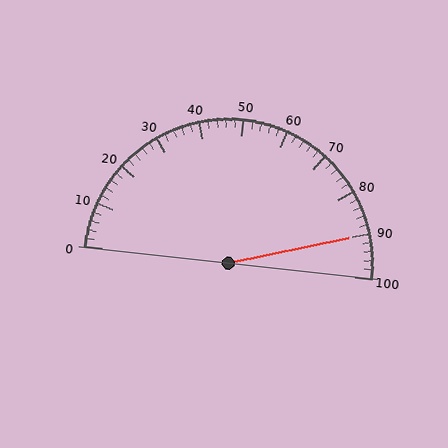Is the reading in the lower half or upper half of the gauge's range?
The reading is in the upper half of the range (0 to 100).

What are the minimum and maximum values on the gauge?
The gauge ranges from 0 to 100.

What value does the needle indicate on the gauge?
The needle indicates approximately 90.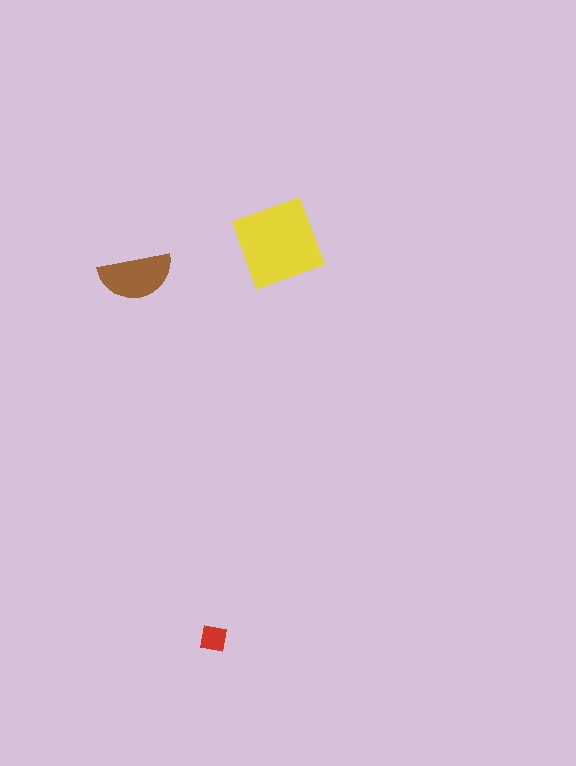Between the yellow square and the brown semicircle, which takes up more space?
The yellow square.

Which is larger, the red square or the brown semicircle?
The brown semicircle.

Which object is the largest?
The yellow square.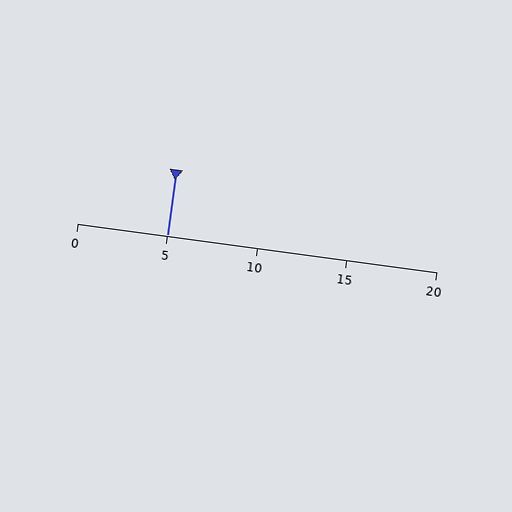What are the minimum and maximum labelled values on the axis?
The axis runs from 0 to 20.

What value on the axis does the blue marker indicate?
The marker indicates approximately 5.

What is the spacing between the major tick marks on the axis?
The major ticks are spaced 5 apart.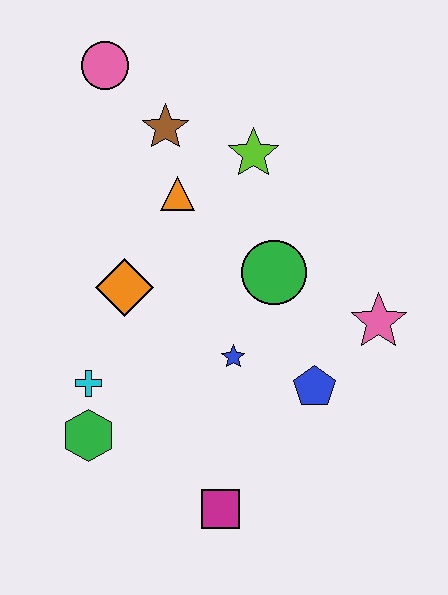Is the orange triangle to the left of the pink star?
Yes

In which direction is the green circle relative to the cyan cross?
The green circle is to the right of the cyan cross.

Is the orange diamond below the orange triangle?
Yes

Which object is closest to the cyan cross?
The green hexagon is closest to the cyan cross.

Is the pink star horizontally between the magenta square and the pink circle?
No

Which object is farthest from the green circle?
The pink circle is farthest from the green circle.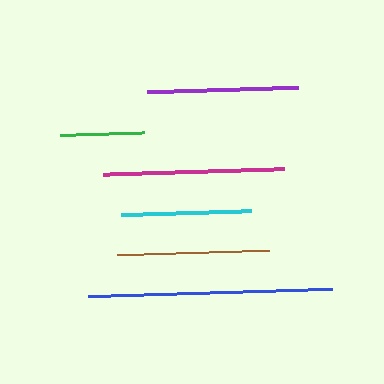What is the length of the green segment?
The green segment is approximately 84 pixels long.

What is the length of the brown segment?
The brown segment is approximately 152 pixels long.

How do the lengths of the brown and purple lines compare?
The brown and purple lines are approximately the same length.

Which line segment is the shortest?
The green line is the shortest at approximately 84 pixels.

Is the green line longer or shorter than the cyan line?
The cyan line is longer than the green line.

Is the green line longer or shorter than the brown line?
The brown line is longer than the green line.